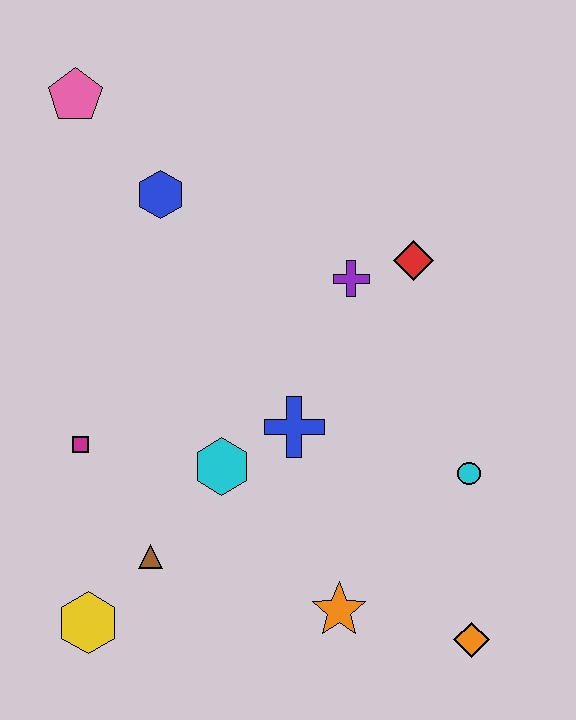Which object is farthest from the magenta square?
The orange diamond is farthest from the magenta square.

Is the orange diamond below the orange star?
Yes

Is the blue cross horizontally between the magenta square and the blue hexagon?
No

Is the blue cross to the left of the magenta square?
No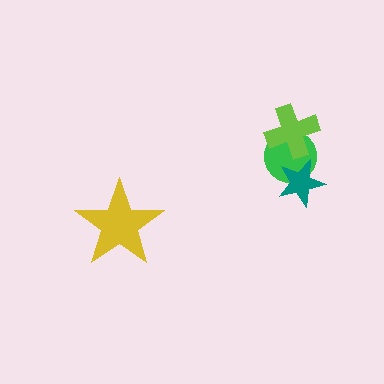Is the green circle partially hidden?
Yes, it is partially covered by another shape.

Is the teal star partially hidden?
No, no other shape covers it.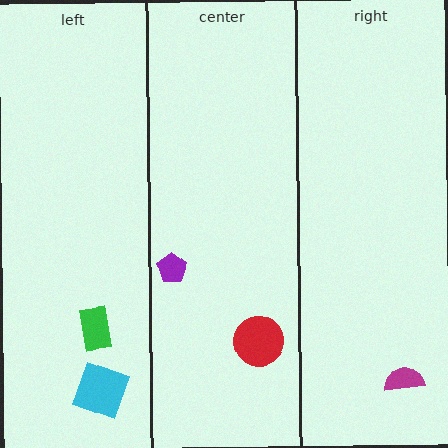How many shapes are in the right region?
1.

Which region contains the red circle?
The center region.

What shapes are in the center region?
The purple pentagon, the red circle.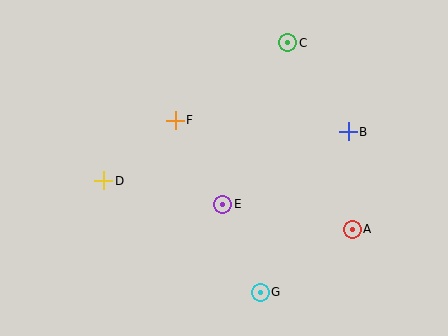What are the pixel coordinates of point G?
Point G is at (260, 292).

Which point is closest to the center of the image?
Point E at (223, 204) is closest to the center.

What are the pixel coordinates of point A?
Point A is at (352, 229).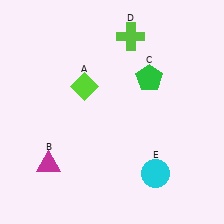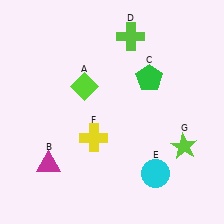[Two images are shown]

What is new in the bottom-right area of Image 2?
A lime star (G) was added in the bottom-right area of Image 2.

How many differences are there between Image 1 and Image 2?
There are 2 differences between the two images.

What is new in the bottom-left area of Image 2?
A yellow cross (F) was added in the bottom-left area of Image 2.